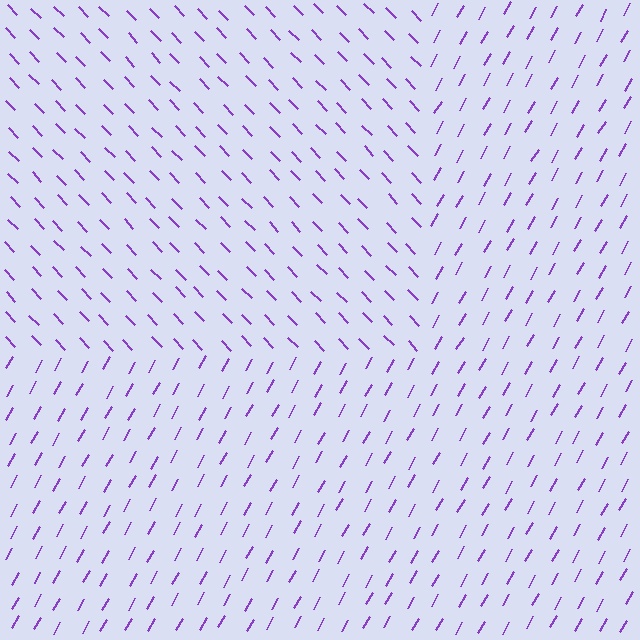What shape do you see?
I see a rectangle.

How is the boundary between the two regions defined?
The boundary is defined purely by a change in line orientation (approximately 73 degrees difference). All lines are the same color and thickness.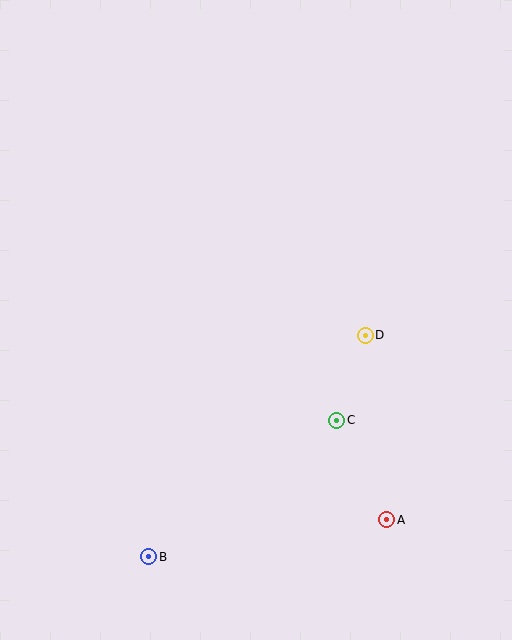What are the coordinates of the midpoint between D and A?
The midpoint between D and A is at (376, 427).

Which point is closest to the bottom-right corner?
Point A is closest to the bottom-right corner.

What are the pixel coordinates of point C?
Point C is at (337, 420).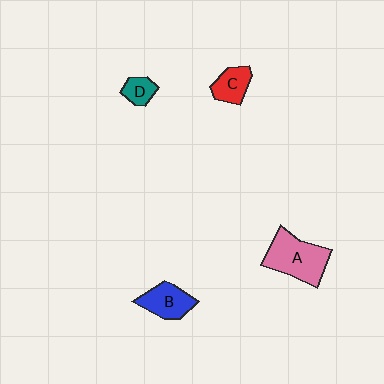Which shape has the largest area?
Shape A (pink).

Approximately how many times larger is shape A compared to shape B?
Approximately 1.6 times.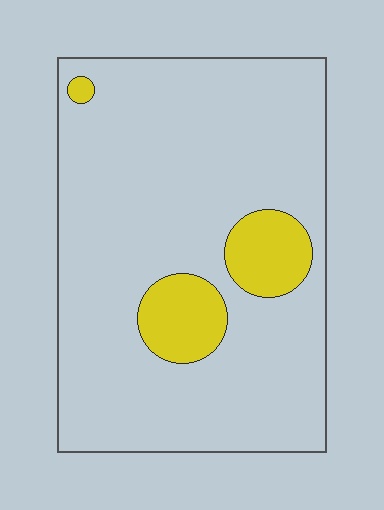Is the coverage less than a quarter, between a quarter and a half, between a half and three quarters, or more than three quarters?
Less than a quarter.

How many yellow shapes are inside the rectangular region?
3.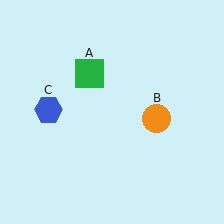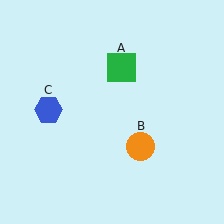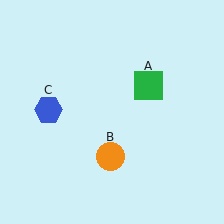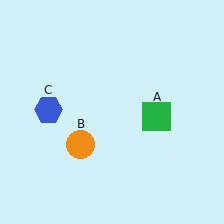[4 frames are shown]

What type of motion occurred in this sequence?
The green square (object A), orange circle (object B) rotated clockwise around the center of the scene.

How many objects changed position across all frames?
2 objects changed position: green square (object A), orange circle (object B).